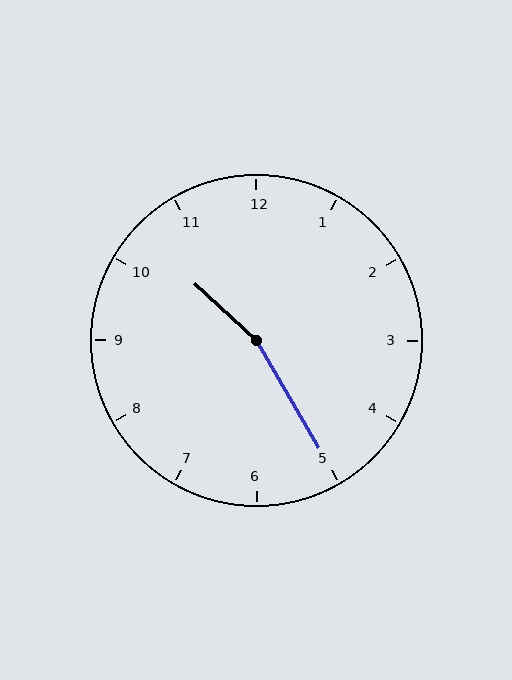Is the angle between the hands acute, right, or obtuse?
It is obtuse.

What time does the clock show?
10:25.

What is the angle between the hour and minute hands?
Approximately 162 degrees.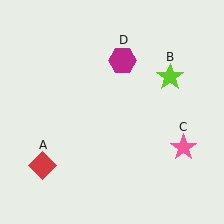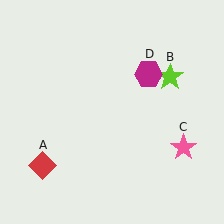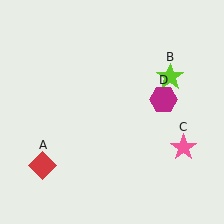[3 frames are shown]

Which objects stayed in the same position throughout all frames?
Red diamond (object A) and lime star (object B) and pink star (object C) remained stationary.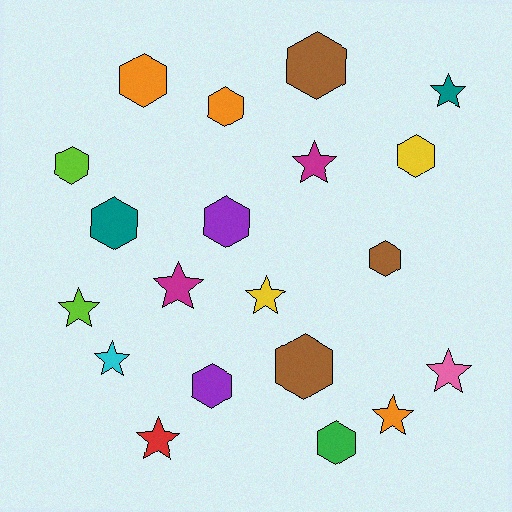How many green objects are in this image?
There is 1 green object.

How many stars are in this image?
There are 9 stars.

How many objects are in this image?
There are 20 objects.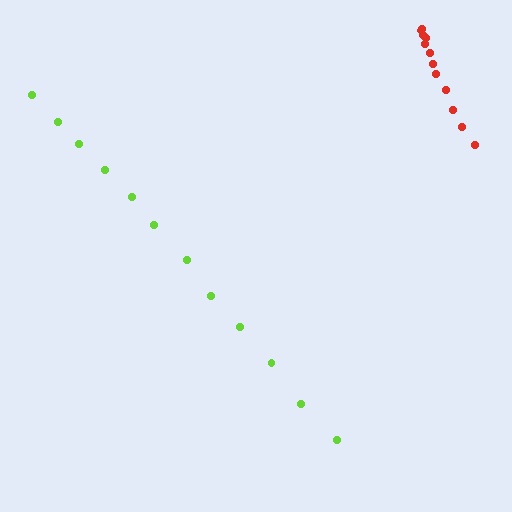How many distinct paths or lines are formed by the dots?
There are 2 distinct paths.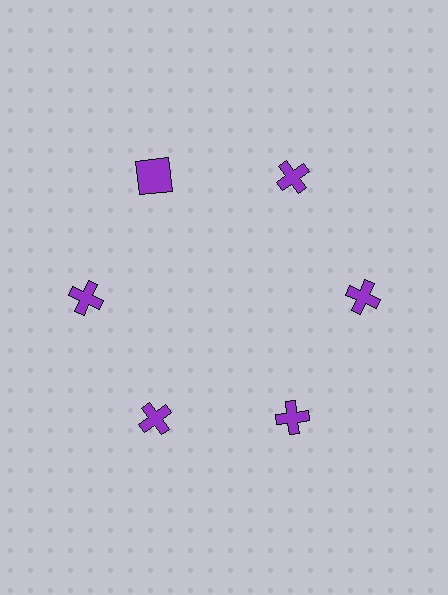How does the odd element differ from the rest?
It has a different shape: square instead of cross.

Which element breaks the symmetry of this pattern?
The purple square at roughly the 11 o'clock position breaks the symmetry. All other shapes are purple crosses.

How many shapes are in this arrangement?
There are 6 shapes arranged in a ring pattern.